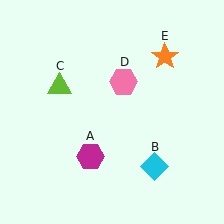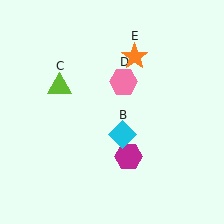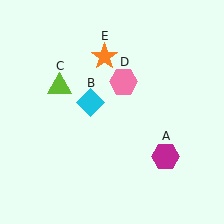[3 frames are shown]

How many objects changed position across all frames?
3 objects changed position: magenta hexagon (object A), cyan diamond (object B), orange star (object E).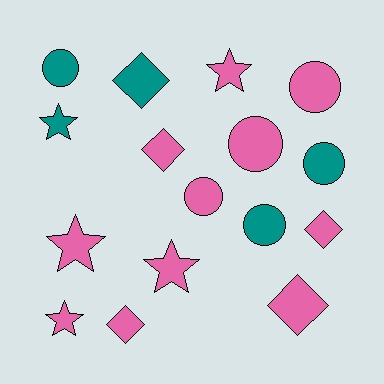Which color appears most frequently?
Pink, with 11 objects.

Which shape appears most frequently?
Circle, with 6 objects.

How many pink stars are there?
There are 4 pink stars.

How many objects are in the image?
There are 16 objects.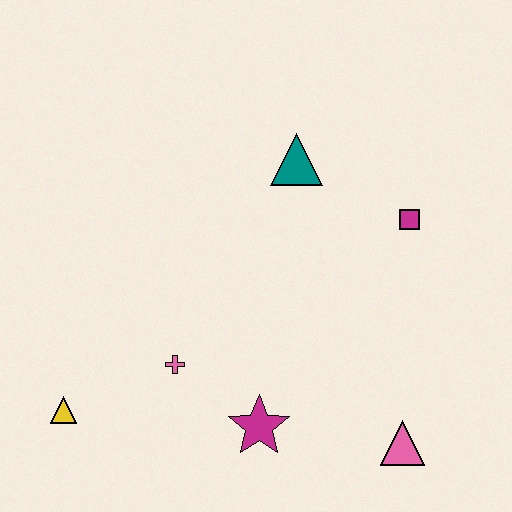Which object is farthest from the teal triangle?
The yellow triangle is farthest from the teal triangle.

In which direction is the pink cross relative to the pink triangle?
The pink cross is to the left of the pink triangle.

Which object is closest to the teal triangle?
The magenta square is closest to the teal triangle.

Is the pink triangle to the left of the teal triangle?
No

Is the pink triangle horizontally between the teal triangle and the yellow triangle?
No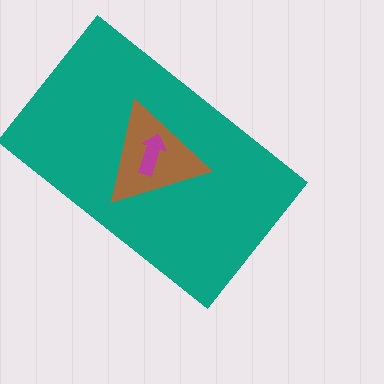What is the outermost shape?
The teal rectangle.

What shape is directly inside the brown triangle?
The magenta arrow.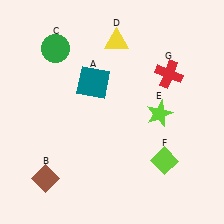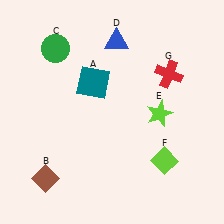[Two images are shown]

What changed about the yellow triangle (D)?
In Image 1, D is yellow. In Image 2, it changed to blue.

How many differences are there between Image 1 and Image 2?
There is 1 difference between the two images.